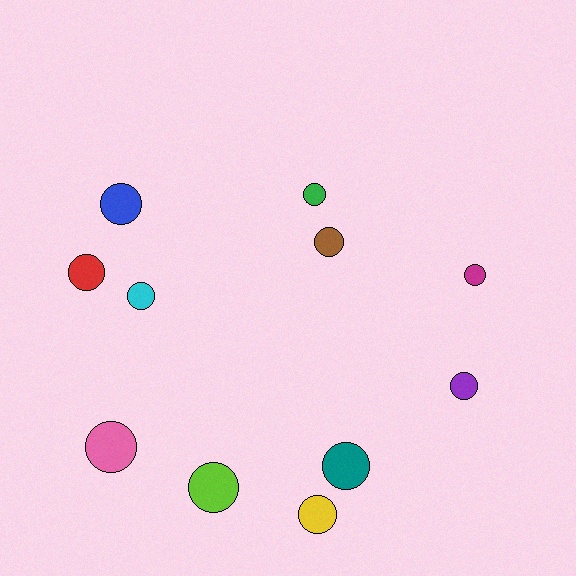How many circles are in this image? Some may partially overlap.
There are 11 circles.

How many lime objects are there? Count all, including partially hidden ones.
There is 1 lime object.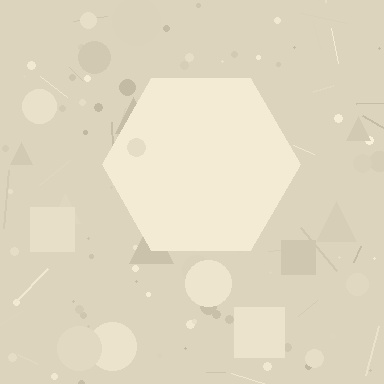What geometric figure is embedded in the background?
A hexagon is embedded in the background.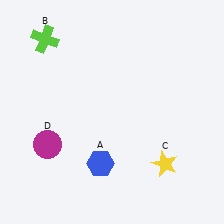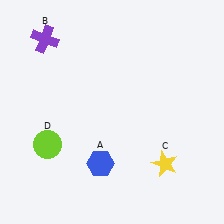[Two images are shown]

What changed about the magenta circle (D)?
In Image 1, D is magenta. In Image 2, it changed to lime.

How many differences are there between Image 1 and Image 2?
There are 2 differences between the two images.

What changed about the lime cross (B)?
In Image 1, B is lime. In Image 2, it changed to purple.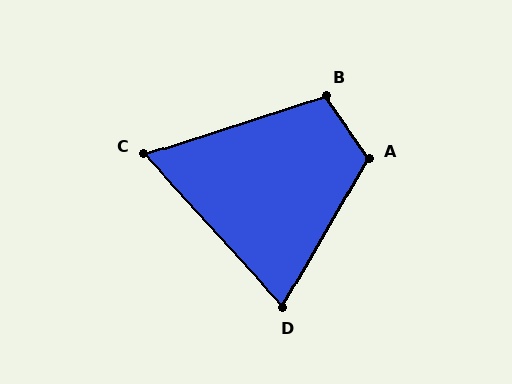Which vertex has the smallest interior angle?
C, at approximately 65 degrees.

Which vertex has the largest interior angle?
A, at approximately 115 degrees.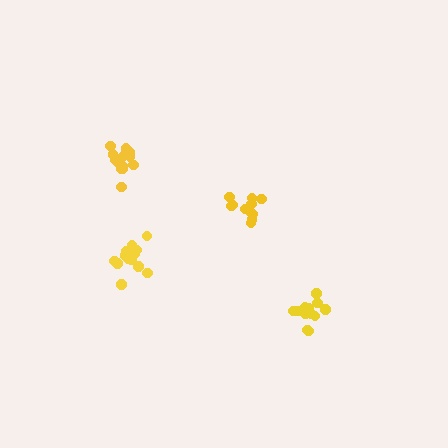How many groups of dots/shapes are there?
There are 4 groups.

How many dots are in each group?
Group 1: 14 dots, Group 2: 13 dots, Group 3: 11 dots, Group 4: 14 dots (52 total).